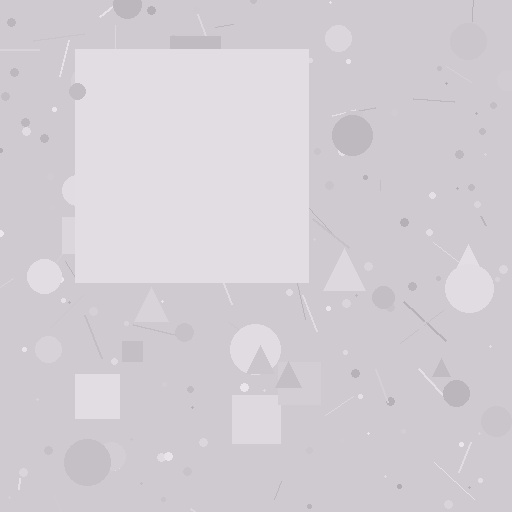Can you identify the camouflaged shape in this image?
The camouflaged shape is a square.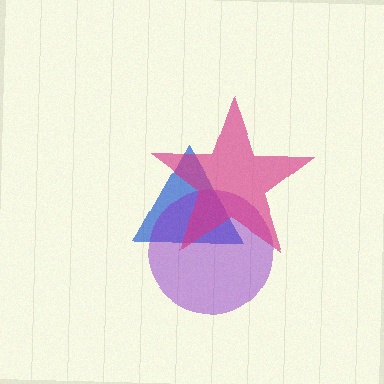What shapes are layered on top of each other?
The layered shapes are: a blue triangle, a purple circle, a magenta star.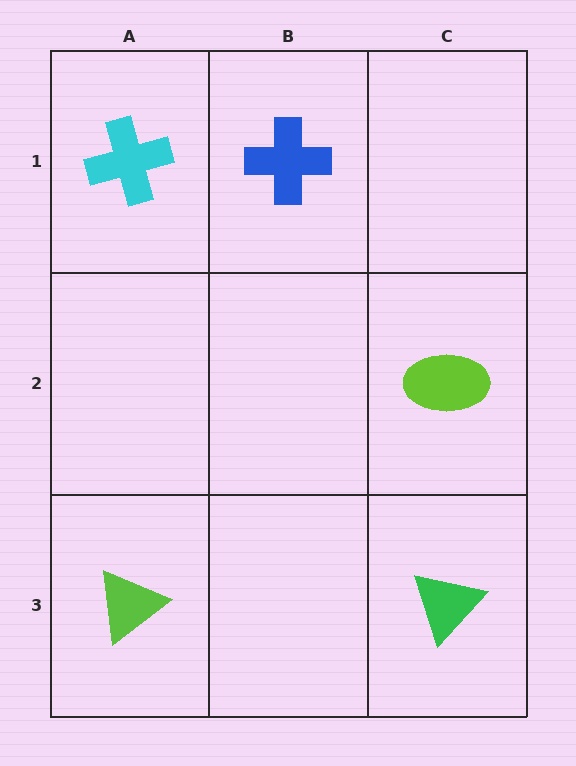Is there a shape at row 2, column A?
No, that cell is empty.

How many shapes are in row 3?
2 shapes.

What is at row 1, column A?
A cyan cross.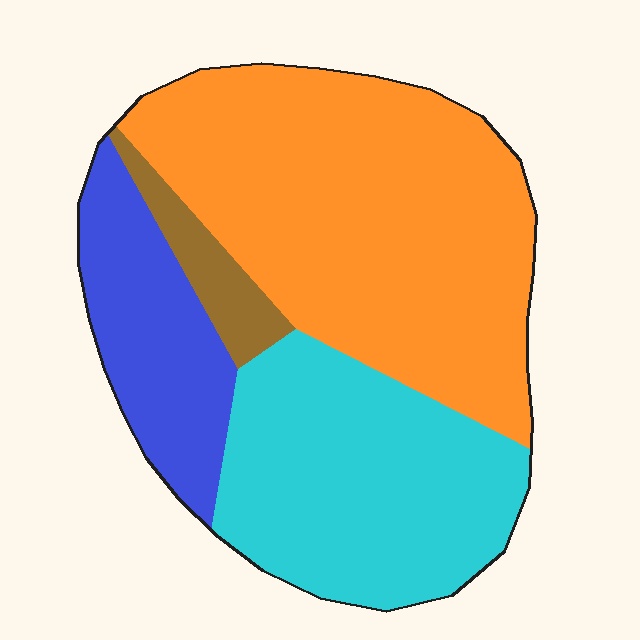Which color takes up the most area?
Orange, at roughly 50%.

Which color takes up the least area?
Brown, at roughly 5%.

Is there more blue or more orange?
Orange.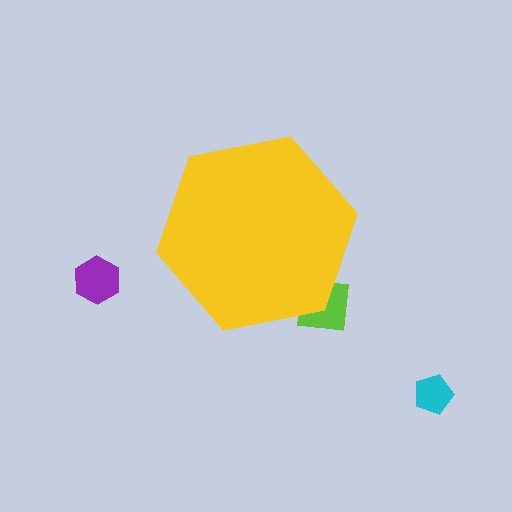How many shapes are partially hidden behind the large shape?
1 shape is partially hidden.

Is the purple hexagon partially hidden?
No, the purple hexagon is fully visible.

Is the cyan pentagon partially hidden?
No, the cyan pentagon is fully visible.